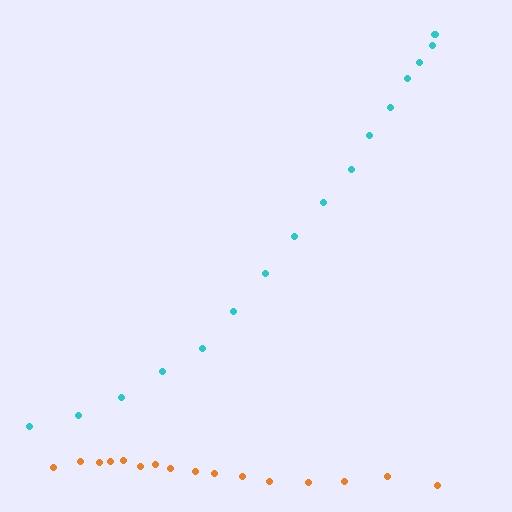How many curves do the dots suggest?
There are 2 distinct paths.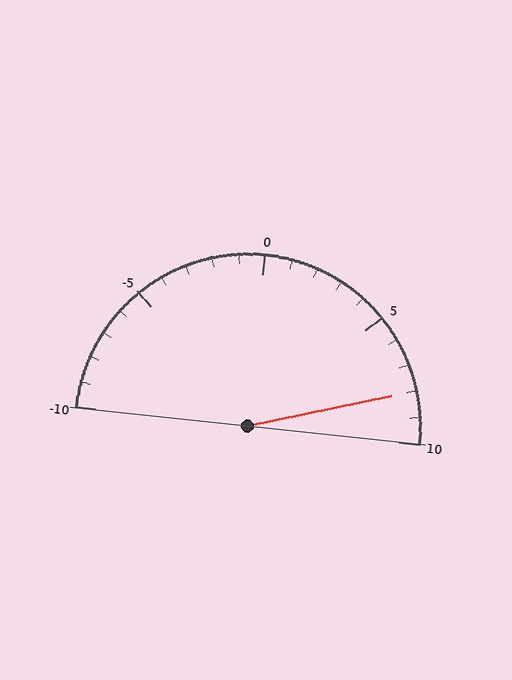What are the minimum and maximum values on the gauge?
The gauge ranges from -10 to 10.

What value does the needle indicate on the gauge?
The needle indicates approximately 8.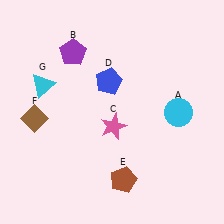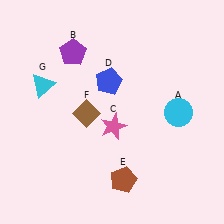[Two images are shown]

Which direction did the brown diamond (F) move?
The brown diamond (F) moved right.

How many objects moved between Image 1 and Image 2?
1 object moved between the two images.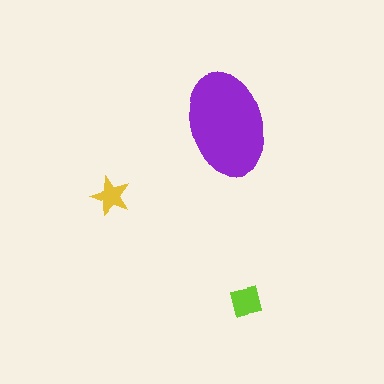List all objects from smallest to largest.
The yellow star, the lime square, the purple ellipse.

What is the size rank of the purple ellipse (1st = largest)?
1st.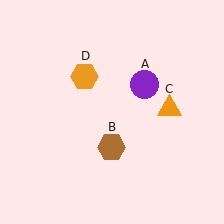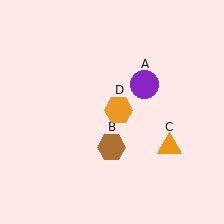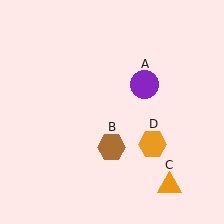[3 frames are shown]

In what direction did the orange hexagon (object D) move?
The orange hexagon (object D) moved down and to the right.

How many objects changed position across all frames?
2 objects changed position: orange triangle (object C), orange hexagon (object D).